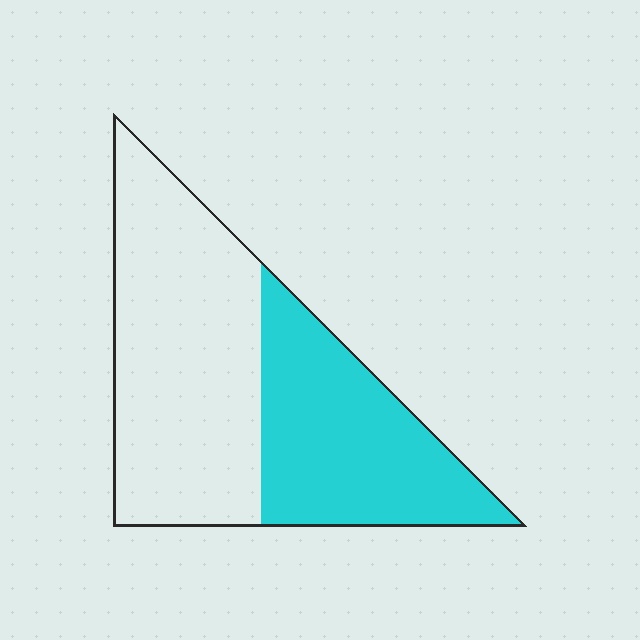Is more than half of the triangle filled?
No.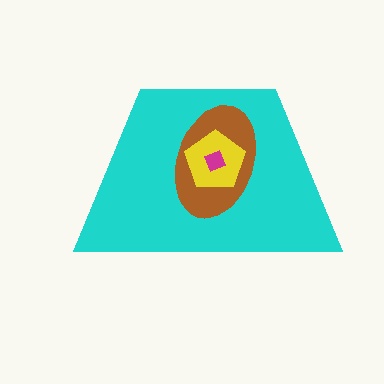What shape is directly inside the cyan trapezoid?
The brown ellipse.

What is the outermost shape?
The cyan trapezoid.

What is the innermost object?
The magenta square.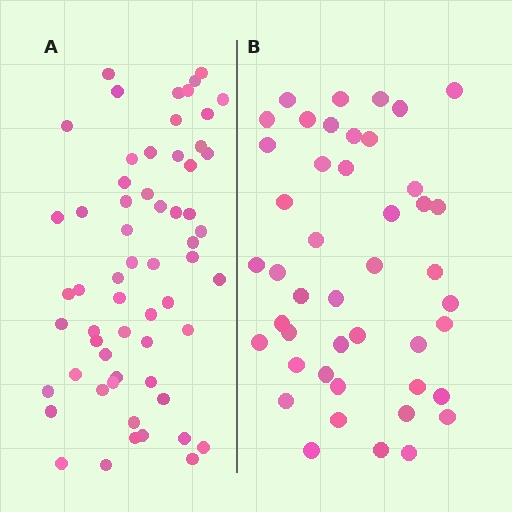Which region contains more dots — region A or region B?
Region A (the left region) has more dots.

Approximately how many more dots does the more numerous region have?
Region A has approximately 15 more dots than region B.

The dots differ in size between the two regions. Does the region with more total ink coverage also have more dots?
No. Region B has more total ink coverage because its dots are larger, but region A actually contains more individual dots. Total area can be misleading — the number of items is what matters here.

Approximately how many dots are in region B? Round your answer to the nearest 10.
About 40 dots. (The exact count is 45, which rounds to 40.)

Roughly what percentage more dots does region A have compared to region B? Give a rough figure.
About 35% more.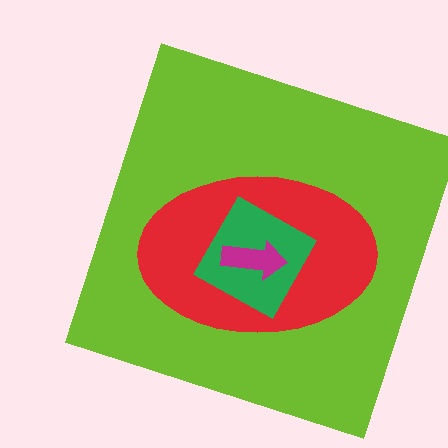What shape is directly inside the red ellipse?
The green diamond.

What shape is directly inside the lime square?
The red ellipse.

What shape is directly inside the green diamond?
The magenta arrow.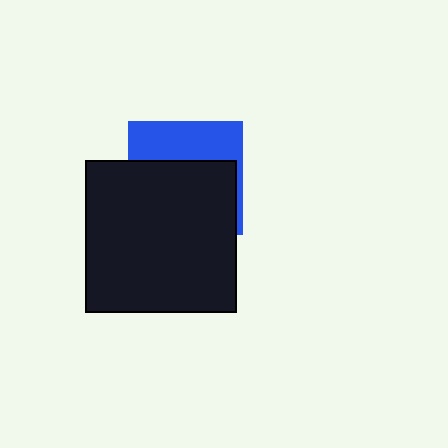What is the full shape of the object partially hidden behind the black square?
The partially hidden object is a blue square.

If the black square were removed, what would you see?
You would see the complete blue square.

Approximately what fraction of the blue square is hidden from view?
Roughly 63% of the blue square is hidden behind the black square.